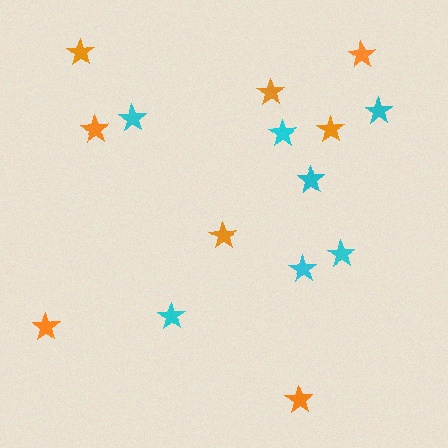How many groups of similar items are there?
There are 2 groups: one group of cyan stars (7) and one group of orange stars (8).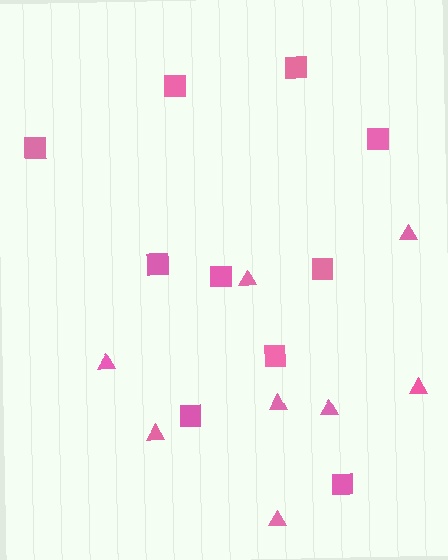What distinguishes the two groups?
There are 2 groups: one group of triangles (8) and one group of squares (10).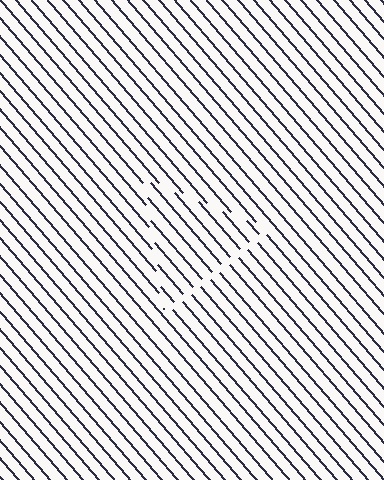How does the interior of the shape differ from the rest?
The interior of the shape contains the same grating, shifted by half a period — the contour is defined by the phase discontinuity where line-ends from the inner and outer gratings abut.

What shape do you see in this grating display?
An illusory triangle. The interior of the shape contains the same grating, shifted by half a period — the contour is defined by the phase discontinuity where line-ends from the inner and outer gratings abut.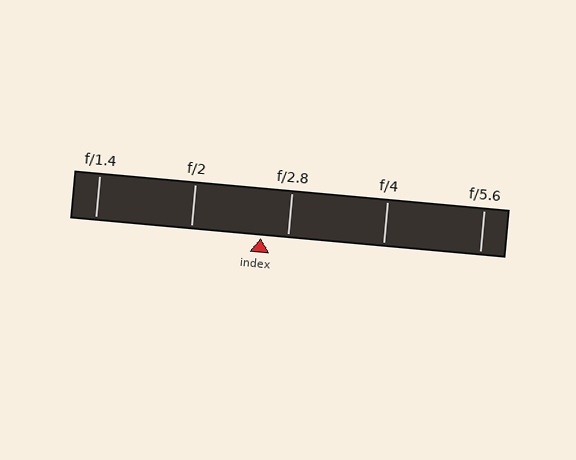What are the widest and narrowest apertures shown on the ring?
The widest aperture shown is f/1.4 and the narrowest is f/5.6.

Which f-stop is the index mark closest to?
The index mark is closest to f/2.8.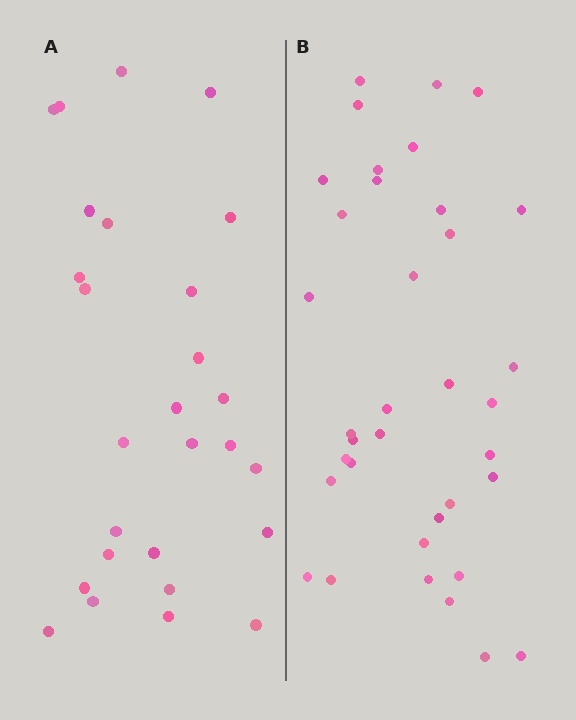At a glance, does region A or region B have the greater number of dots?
Region B (the right region) has more dots.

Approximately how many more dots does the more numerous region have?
Region B has roughly 8 or so more dots than region A.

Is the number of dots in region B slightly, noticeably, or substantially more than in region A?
Region B has noticeably more, but not dramatically so. The ratio is roughly 1.3 to 1.